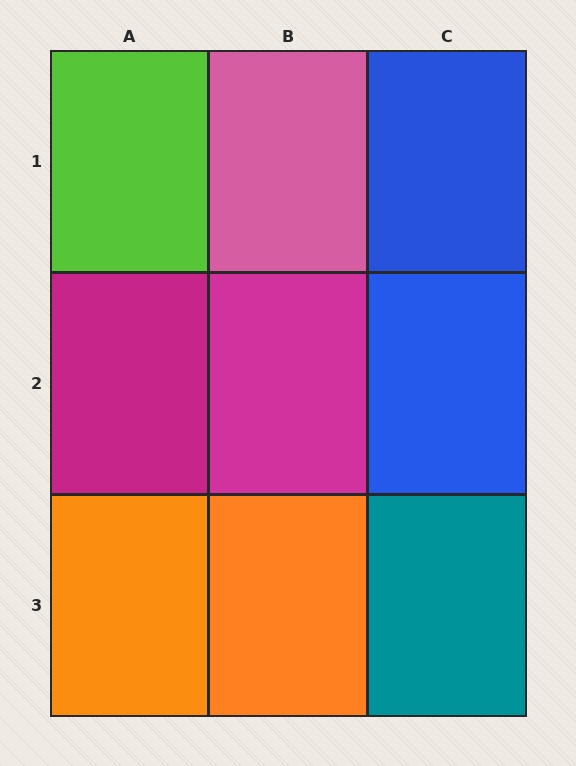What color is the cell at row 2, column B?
Magenta.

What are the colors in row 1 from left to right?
Lime, pink, blue.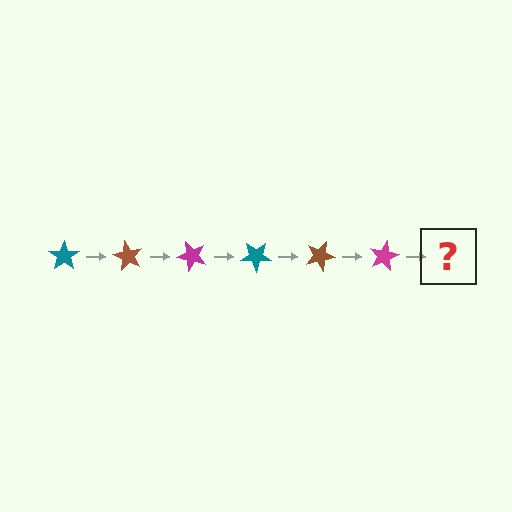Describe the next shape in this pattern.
It should be a teal star, rotated 360 degrees from the start.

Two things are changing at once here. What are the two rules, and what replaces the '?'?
The two rules are that it rotates 60 degrees each step and the color cycles through teal, brown, and magenta. The '?' should be a teal star, rotated 360 degrees from the start.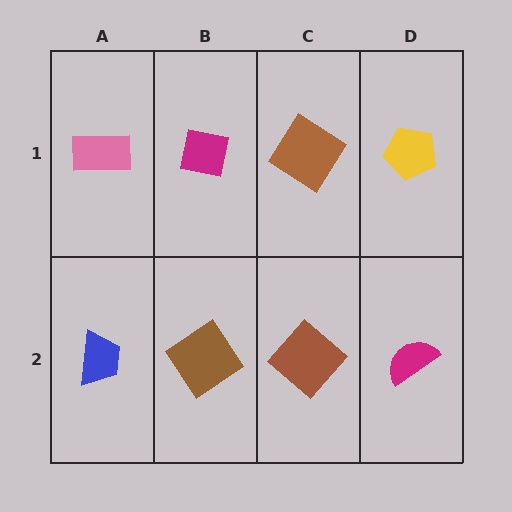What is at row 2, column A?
A blue trapezoid.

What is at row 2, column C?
A brown diamond.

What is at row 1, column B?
A magenta square.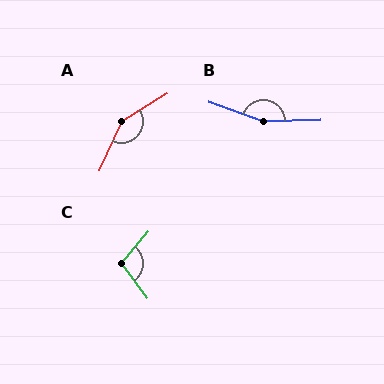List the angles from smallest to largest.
C (103°), A (147°), B (159°).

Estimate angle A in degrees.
Approximately 147 degrees.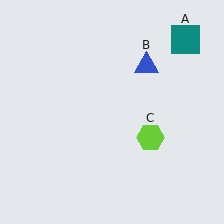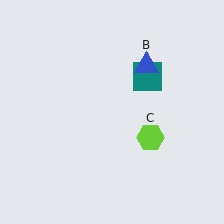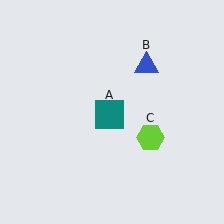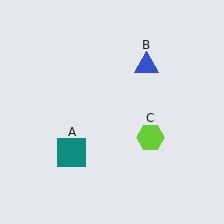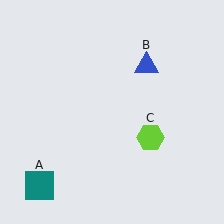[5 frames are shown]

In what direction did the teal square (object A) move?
The teal square (object A) moved down and to the left.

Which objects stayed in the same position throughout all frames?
Blue triangle (object B) and lime hexagon (object C) remained stationary.